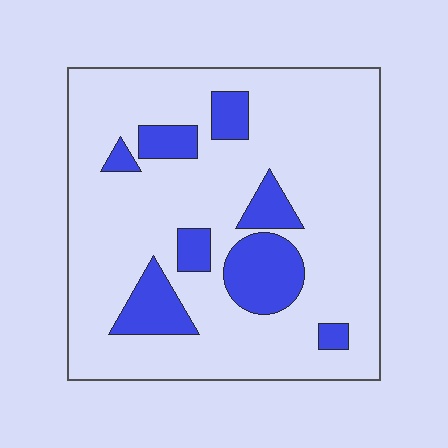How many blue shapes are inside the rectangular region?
8.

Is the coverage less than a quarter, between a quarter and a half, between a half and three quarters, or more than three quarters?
Less than a quarter.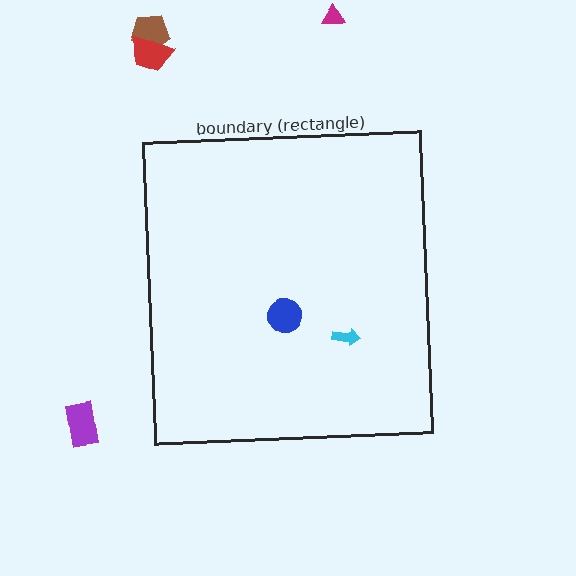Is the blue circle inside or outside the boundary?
Inside.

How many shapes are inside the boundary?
2 inside, 4 outside.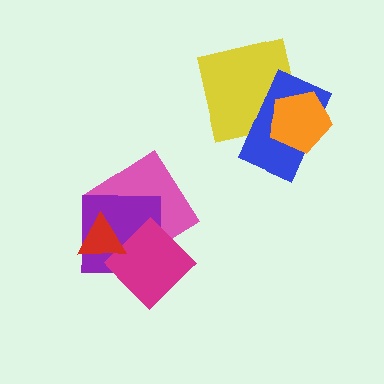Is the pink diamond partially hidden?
Yes, it is partially covered by another shape.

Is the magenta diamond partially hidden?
Yes, it is partially covered by another shape.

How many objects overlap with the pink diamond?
3 objects overlap with the pink diamond.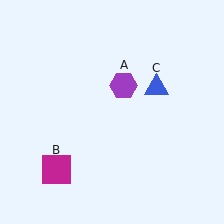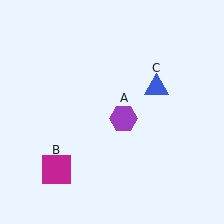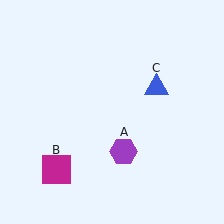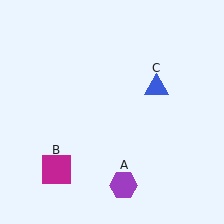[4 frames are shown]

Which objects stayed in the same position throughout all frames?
Magenta square (object B) and blue triangle (object C) remained stationary.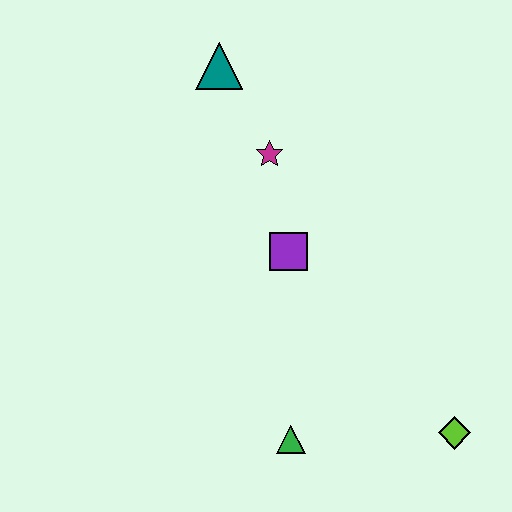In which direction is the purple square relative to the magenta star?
The purple square is below the magenta star.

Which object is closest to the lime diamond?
The green triangle is closest to the lime diamond.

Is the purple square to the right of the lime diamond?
No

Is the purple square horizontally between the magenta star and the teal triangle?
No